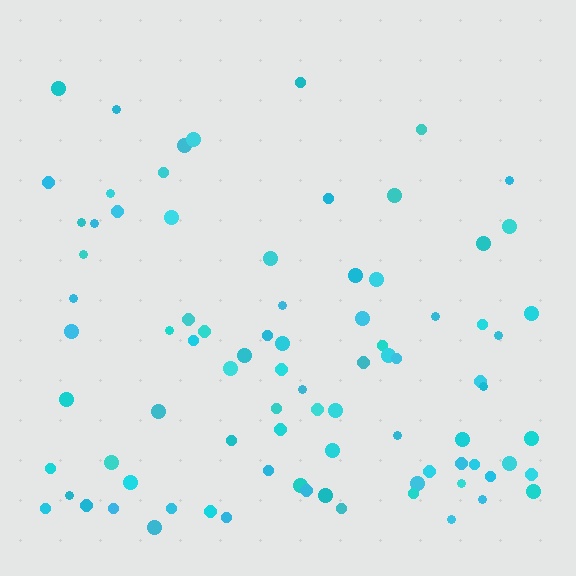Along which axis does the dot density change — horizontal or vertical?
Vertical.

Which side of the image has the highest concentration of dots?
The bottom.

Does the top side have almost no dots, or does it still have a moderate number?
Still a moderate number, just noticeably fewer than the bottom.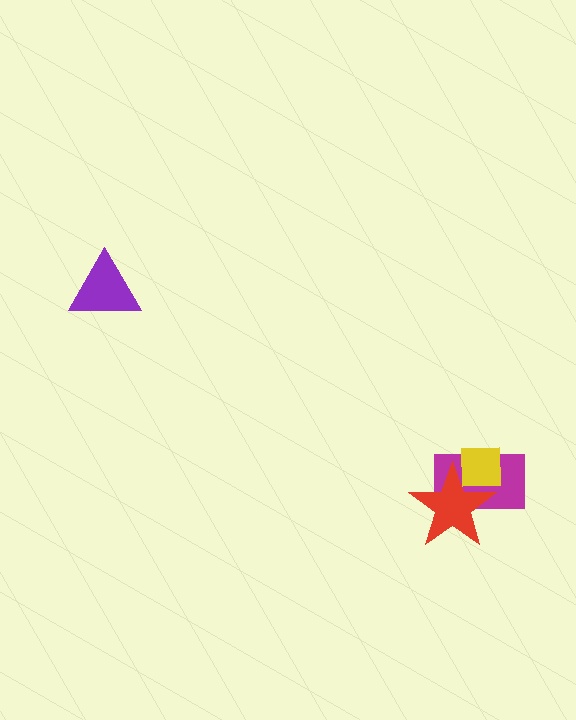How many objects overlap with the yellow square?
2 objects overlap with the yellow square.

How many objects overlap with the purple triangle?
0 objects overlap with the purple triangle.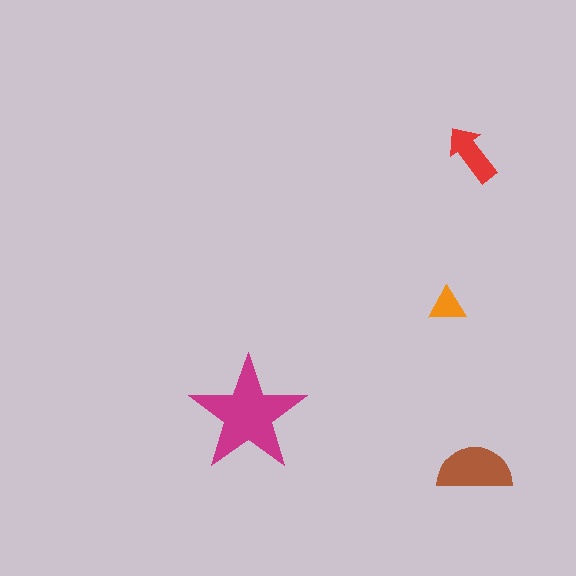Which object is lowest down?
The brown semicircle is bottommost.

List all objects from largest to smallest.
The magenta star, the brown semicircle, the red arrow, the orange triangle.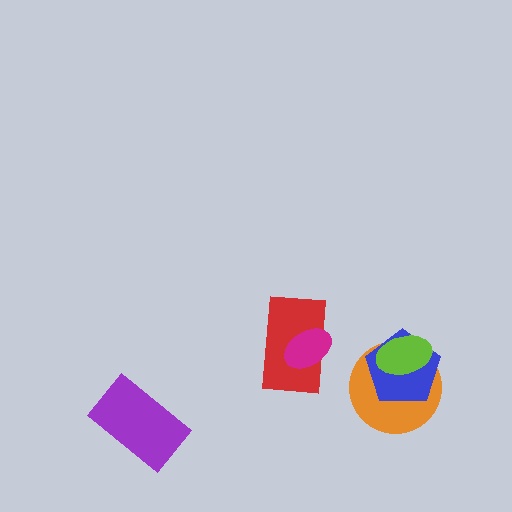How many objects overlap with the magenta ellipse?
1 object overlaps with the magenta ellipse.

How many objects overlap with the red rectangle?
1 object overlaps with the red rectangle.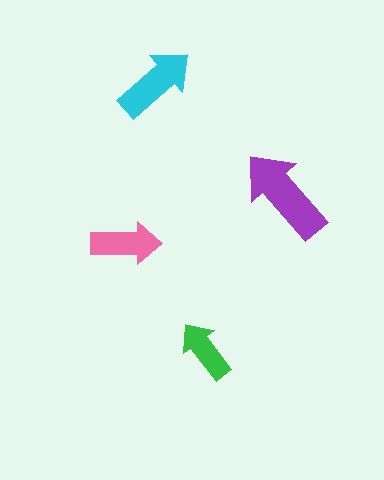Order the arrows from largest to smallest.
the purple one, the cyan one, the pink one, the green one.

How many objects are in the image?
There are 4 objects in the image.